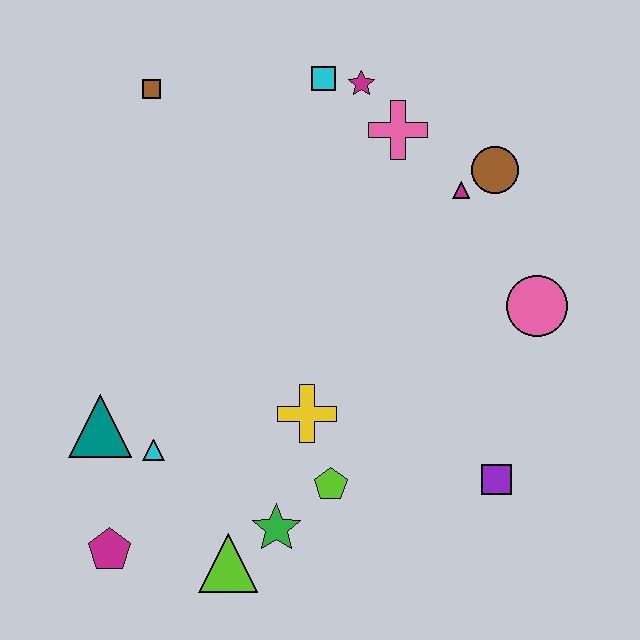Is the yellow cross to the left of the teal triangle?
No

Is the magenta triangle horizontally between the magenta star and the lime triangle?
No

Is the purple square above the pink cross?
No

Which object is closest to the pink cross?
The magenta star is closest to the pink cross.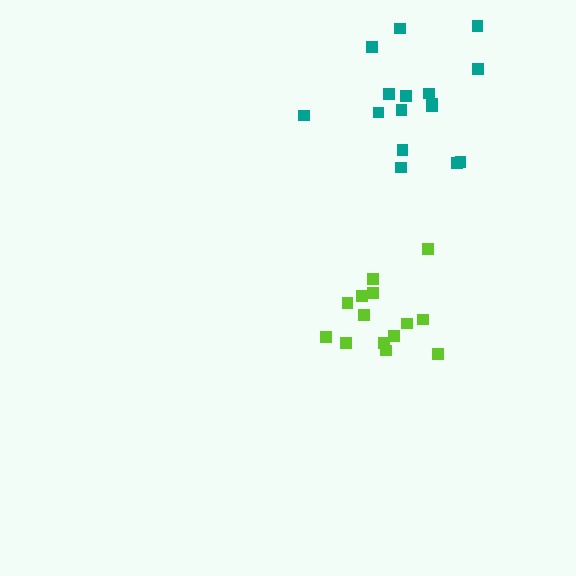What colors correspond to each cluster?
The clusters are colored: lime, teal.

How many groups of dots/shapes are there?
There are 2 groups.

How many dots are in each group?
Group 1: 14 dots, Group 2: 16 dots (30 total).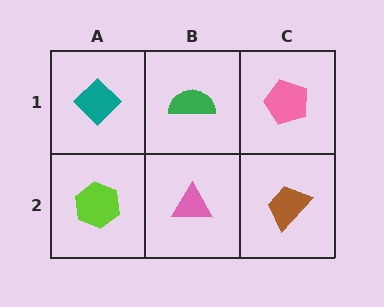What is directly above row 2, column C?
A pink pentagon.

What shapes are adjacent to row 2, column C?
A pink pentagon (row 1, column C), a pink triangle (row 2, column B).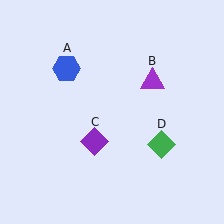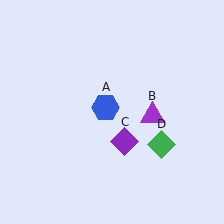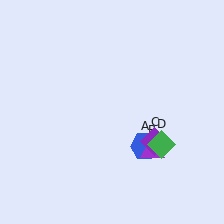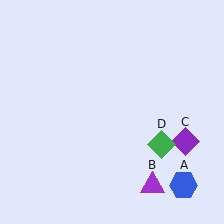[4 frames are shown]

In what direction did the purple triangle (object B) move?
The purple triangle (object B) moved down.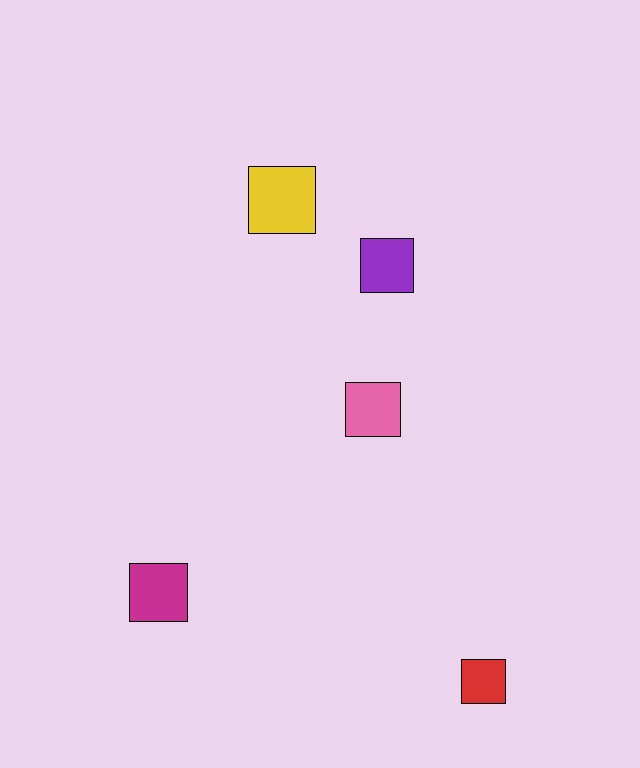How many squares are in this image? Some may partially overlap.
There are 5 squares.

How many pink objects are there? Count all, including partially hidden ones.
There is 1 pink object.